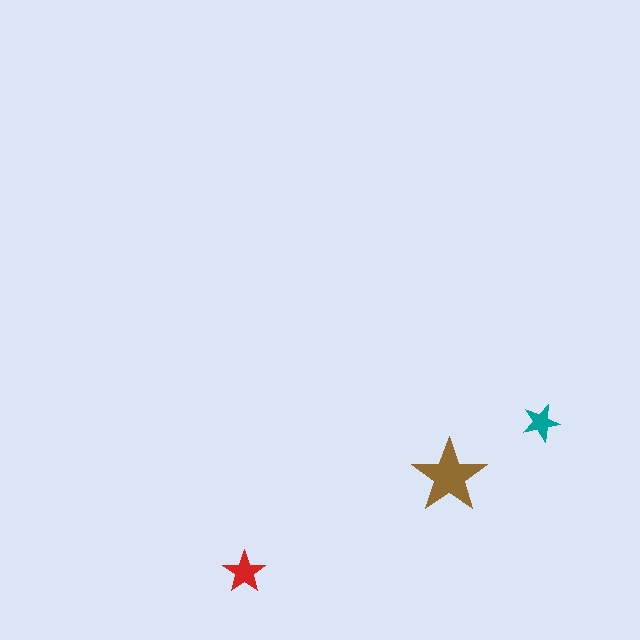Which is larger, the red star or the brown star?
The brown one.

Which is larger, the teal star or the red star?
The red one.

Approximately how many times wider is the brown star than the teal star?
About 2 times wider.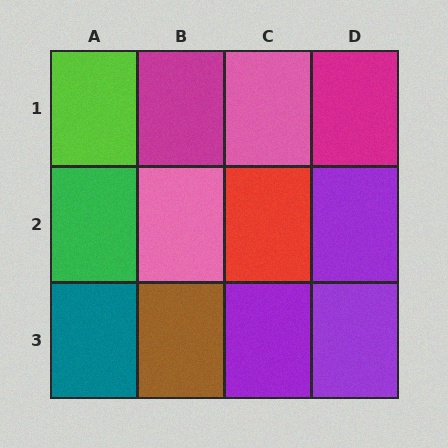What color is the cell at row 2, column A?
Green.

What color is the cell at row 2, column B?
Pink.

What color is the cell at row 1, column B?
Magenta.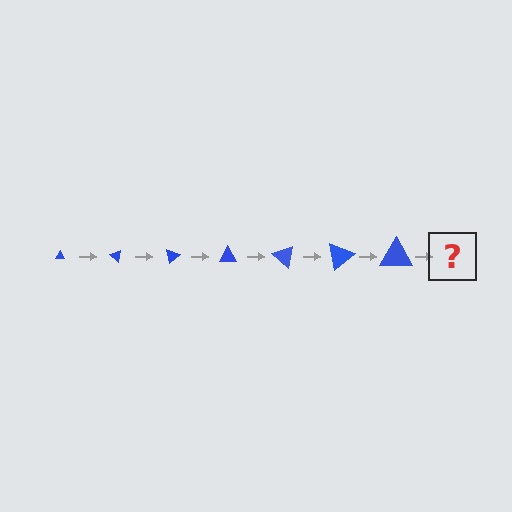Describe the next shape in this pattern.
It should be a triangle, larger than the previous one and rotated 280 degrees from the start.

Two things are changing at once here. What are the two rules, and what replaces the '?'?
The two rules are that the triangle grows larger each step and it rotates 40 degrees each step. The '?' should be a triangle, larger than the previous one and rotated 280 degrees from the start.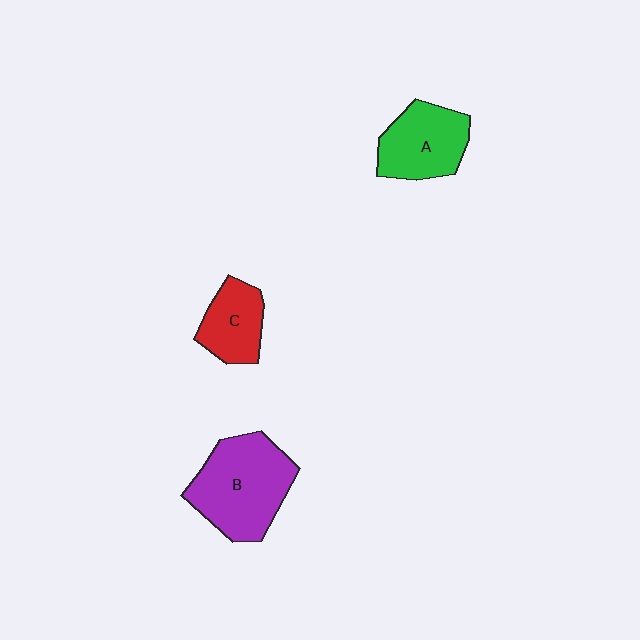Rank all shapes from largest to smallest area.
From largest to smallest: B (purple), A (green), C (red).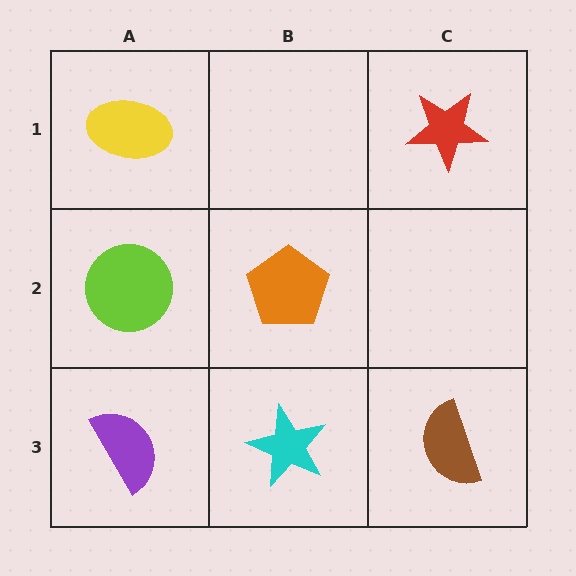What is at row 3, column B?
A cyan star.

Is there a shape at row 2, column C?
No, that cell is empty.